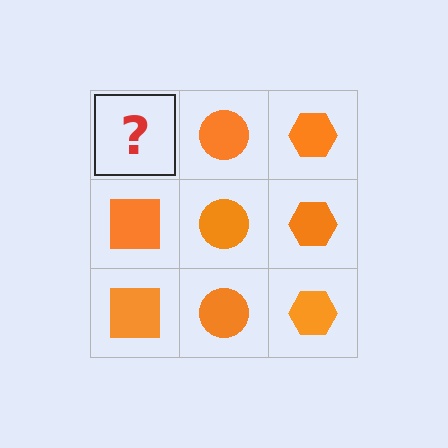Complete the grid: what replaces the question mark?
The question mark should be replaced with an orange square.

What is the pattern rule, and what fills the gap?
The rule is that each column has a consistent shape. The gap should be filled with an orange square.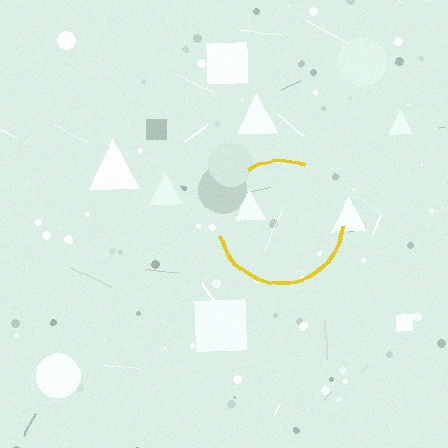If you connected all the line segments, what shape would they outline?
They would outline a circle.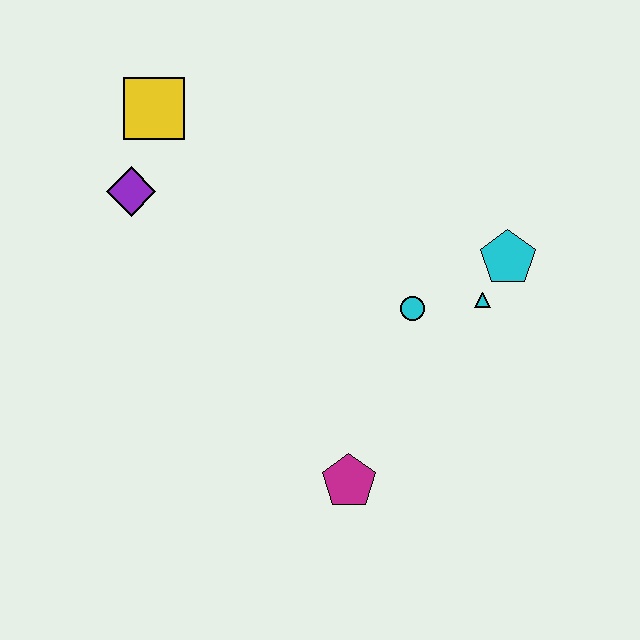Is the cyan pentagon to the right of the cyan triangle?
Yes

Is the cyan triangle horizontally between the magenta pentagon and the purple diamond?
No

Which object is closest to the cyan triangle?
The cyan pentagon is closest to the cyan triangle.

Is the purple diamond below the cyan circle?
No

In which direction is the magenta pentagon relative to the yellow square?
The magenta pentagon is below the yellow square.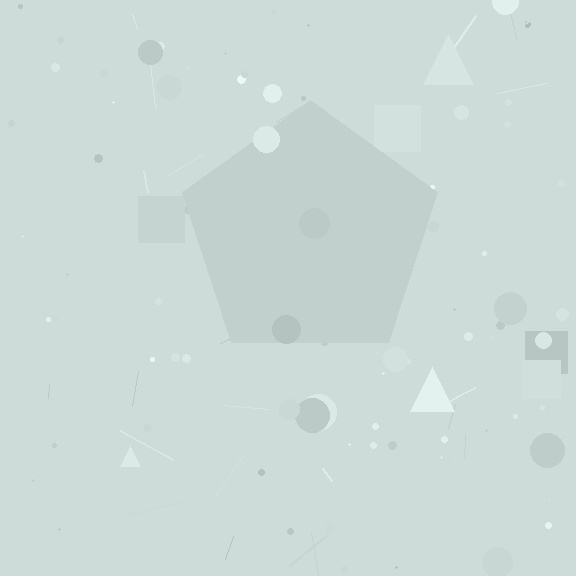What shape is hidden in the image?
A pentagon is hidden in the image.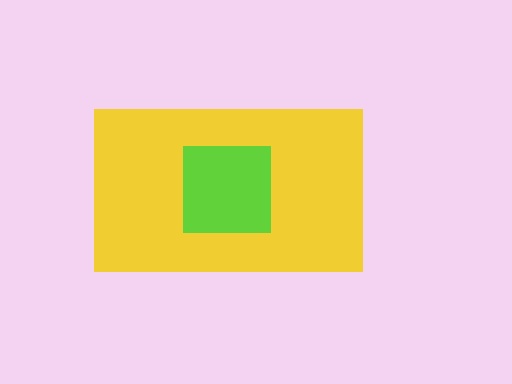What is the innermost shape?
The lime square.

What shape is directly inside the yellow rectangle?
The lime square.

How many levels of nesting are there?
2.